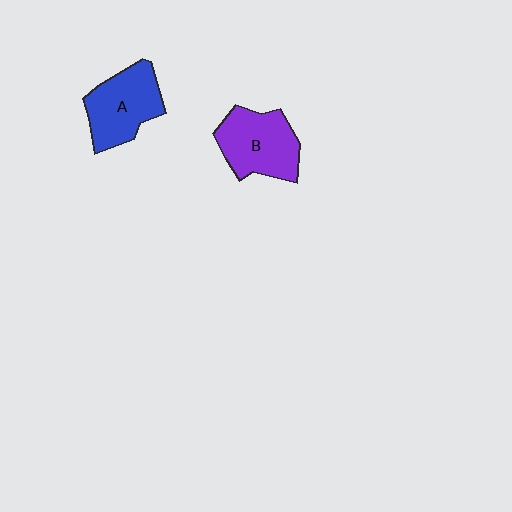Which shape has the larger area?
Shape B (purple).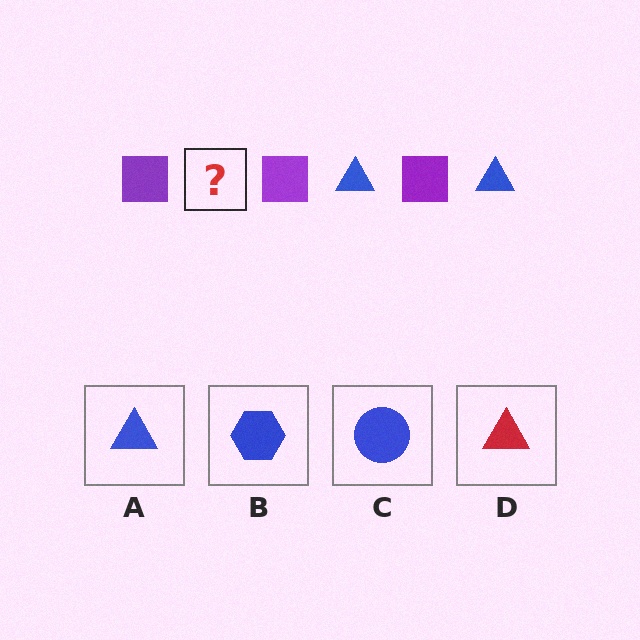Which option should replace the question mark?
Option A.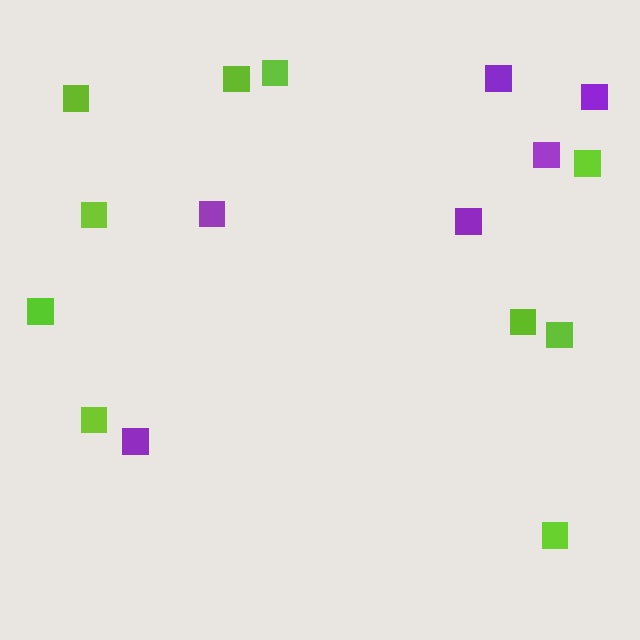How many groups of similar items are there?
There are 2 groups: one group of purple squares (6) and one group of lime squares (10).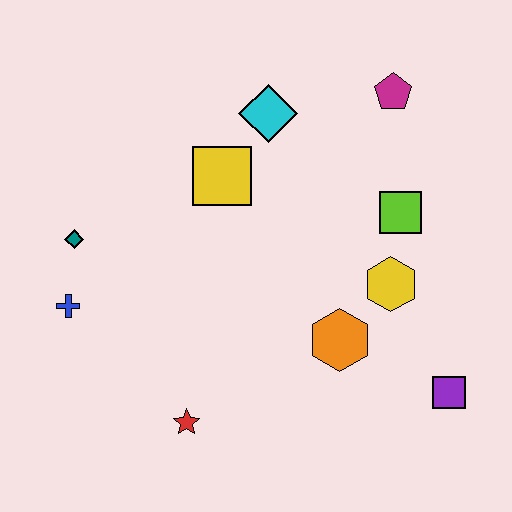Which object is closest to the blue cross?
The teal diamond is closest to the blue cross.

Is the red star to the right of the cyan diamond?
No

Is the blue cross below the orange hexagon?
No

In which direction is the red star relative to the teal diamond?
The red star is below the teal diamond.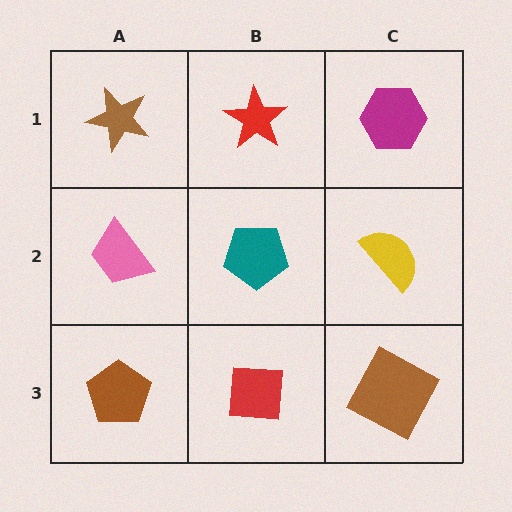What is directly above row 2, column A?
A brown star.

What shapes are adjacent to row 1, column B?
A teal pentagon (row 2, column B), a brown star (row 1, column A), a magenta hexagon (row 1, column C).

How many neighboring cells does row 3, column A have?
2.